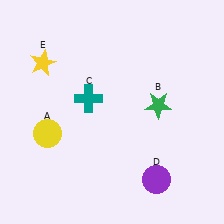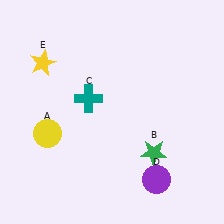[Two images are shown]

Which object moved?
The green star (B) moved down.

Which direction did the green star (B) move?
The green star (B) moved down.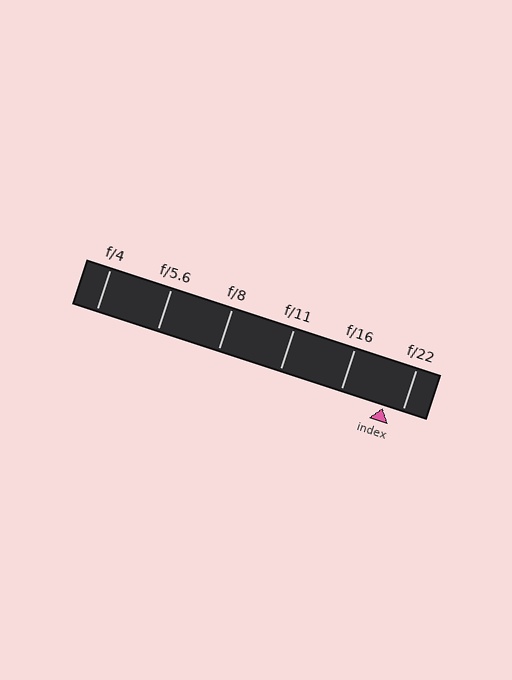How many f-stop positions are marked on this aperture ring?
There are 6 f-stop positions marked.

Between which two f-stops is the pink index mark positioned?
The index mark is between f/16 and f/22.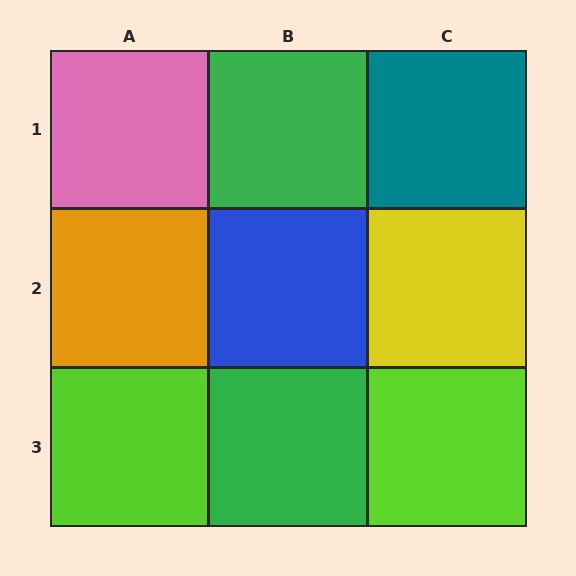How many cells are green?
2 cells are green.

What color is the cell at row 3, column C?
Lime.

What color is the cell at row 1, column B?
Green.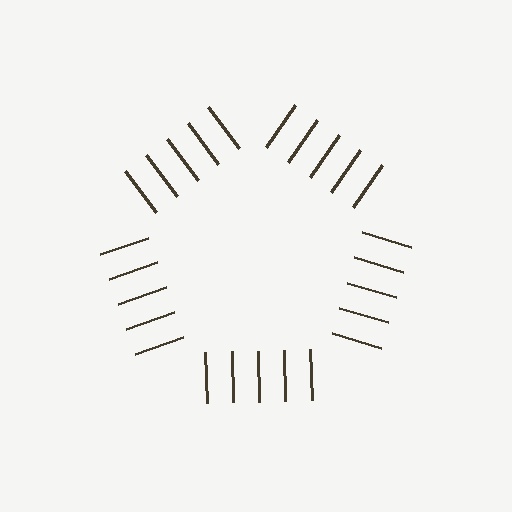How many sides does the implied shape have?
5 sides — the line-ends trace a pentagon.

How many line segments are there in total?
25 — 5 along each of the 5 edges.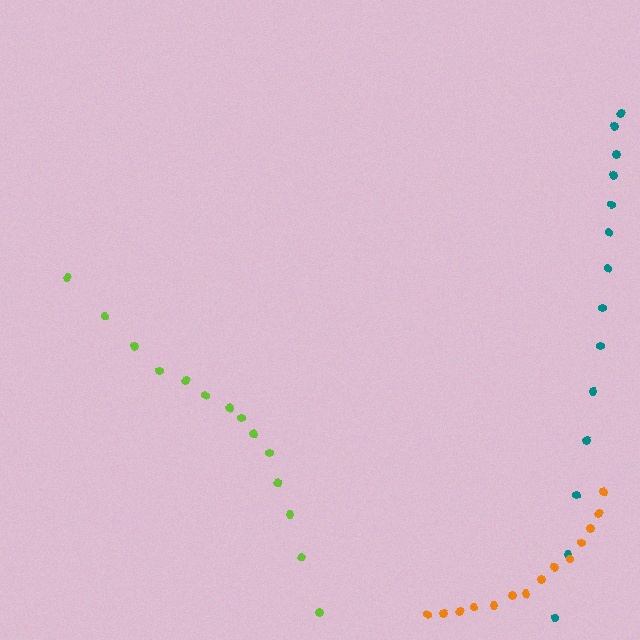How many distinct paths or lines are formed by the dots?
There are 3 distinct paths.